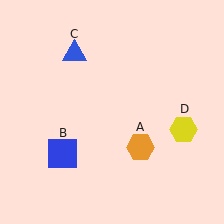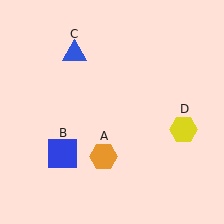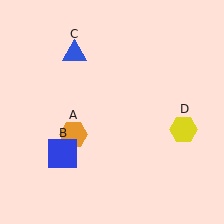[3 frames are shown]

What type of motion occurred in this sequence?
The orange hexagon (object A) rotated clockwise around the center of the scene.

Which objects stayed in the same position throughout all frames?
Blue square (object B) and blue triangle (object C) and yellow hexagon (object D) remained stationary.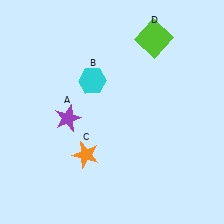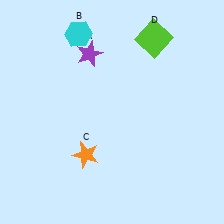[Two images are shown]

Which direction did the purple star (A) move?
The purple star (A) moved up.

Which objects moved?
The objects that moved are: the purple star (A), the cyan hexagon (B).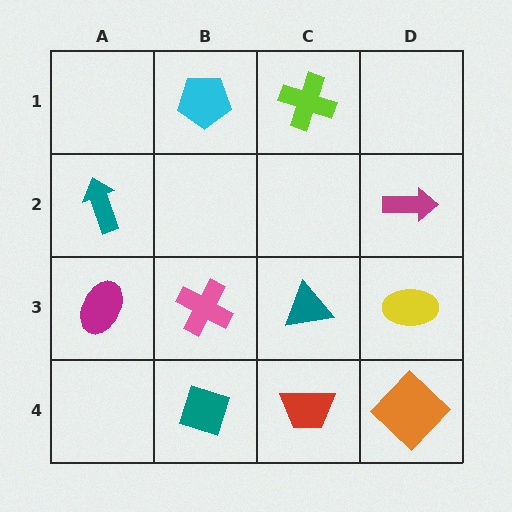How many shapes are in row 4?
3 shapes.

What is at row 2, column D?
A magenta arrow.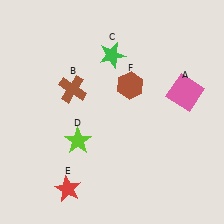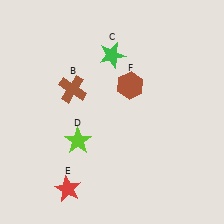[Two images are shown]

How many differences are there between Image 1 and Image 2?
There is 1 difference between the two images.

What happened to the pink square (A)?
The pink square (A) was removed in Image 2. It was in the top-right area of Image 1.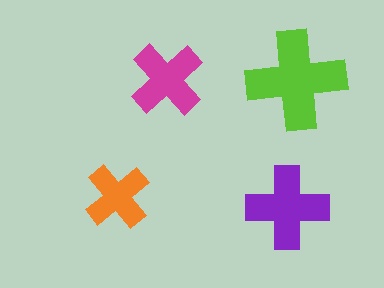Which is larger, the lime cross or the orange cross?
The lime one.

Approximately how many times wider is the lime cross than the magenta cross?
About 1.5 times wider.